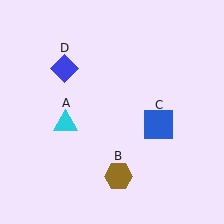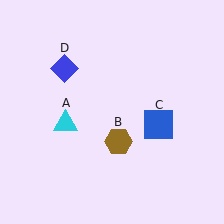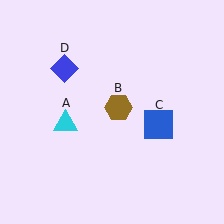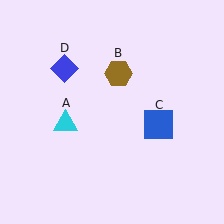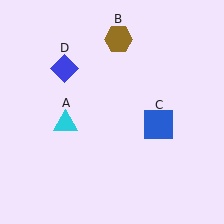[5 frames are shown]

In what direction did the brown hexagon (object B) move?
The brown hexagon (object B) moved up.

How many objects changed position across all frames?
1 object changed position: brown hexagon (object B).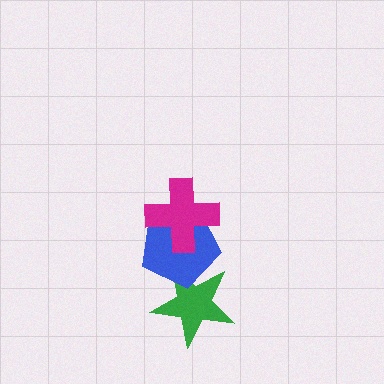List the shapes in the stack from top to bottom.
From top to bottom: the magenta cross, the blue pentagon, the green star.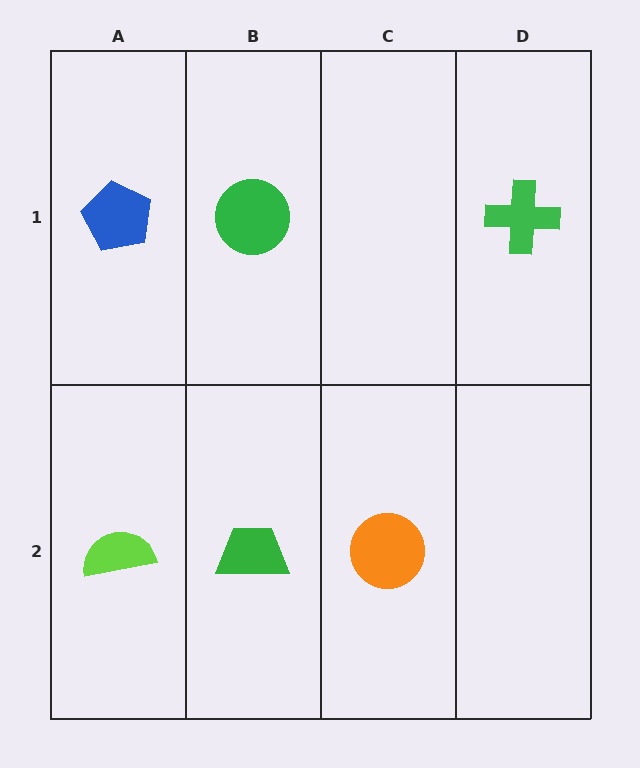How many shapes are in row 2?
3 shapes.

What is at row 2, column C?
An orange circle.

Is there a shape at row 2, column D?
No, that cell is empty.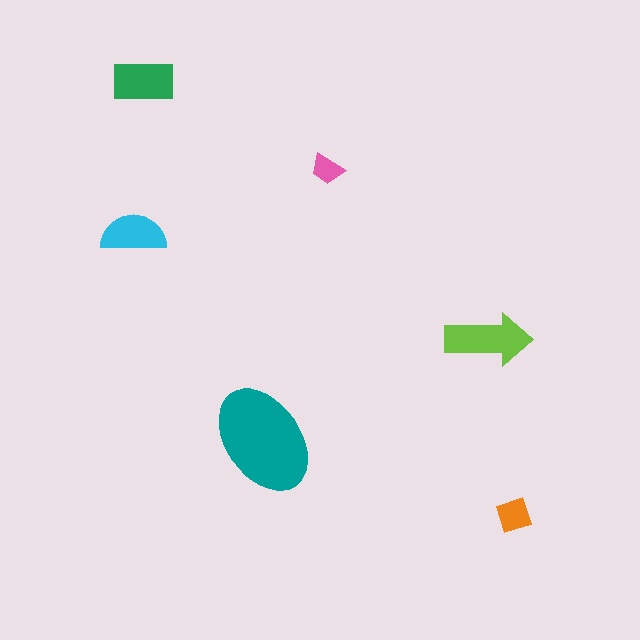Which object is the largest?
The teal ellipse.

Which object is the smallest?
The pink trapezoid.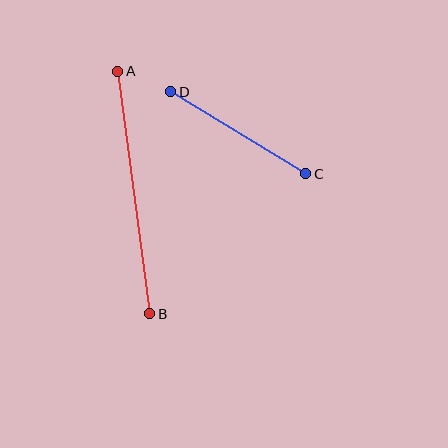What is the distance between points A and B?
The distance is approximately 244 pixels.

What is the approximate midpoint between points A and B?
The midpoint is at approximately (134, 193) pixels.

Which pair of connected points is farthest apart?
Points A and B are farthest apart.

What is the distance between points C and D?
The distance is approximately 158 pixels.